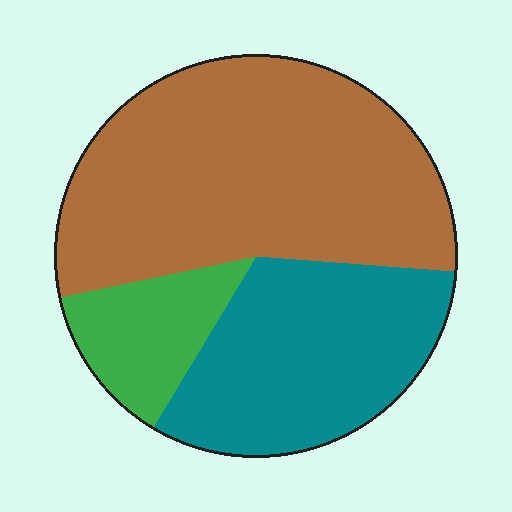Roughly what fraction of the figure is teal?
Teal takes up about one third (1/3) of the figure.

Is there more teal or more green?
Teal.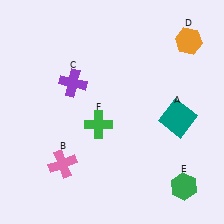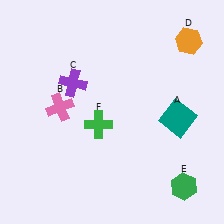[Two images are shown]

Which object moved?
The pink cross (B) moved up.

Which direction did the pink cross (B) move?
The pink cross (B) moved up.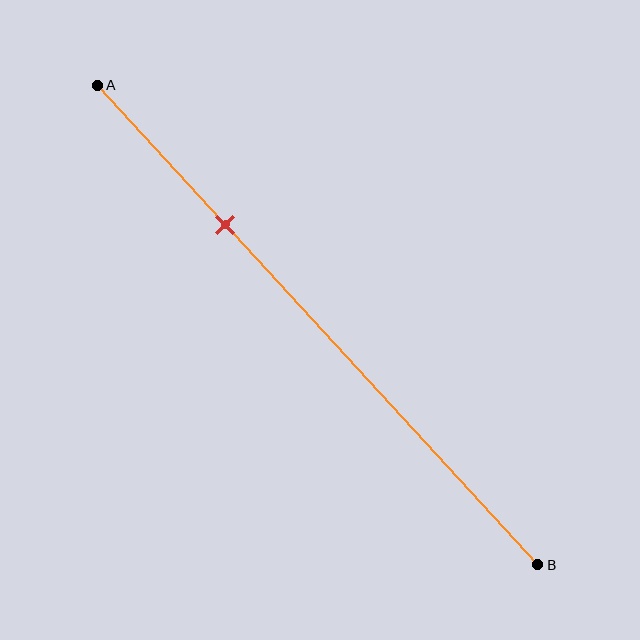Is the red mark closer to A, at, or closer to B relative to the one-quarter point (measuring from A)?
The red mark is closer to point B than the one-quarter point of segment AB.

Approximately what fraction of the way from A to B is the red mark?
The red mark is approximately 30% of the way from A to B.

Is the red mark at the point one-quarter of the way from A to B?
No, the mark is at about 30% from A, not at the 25% one-quarter point.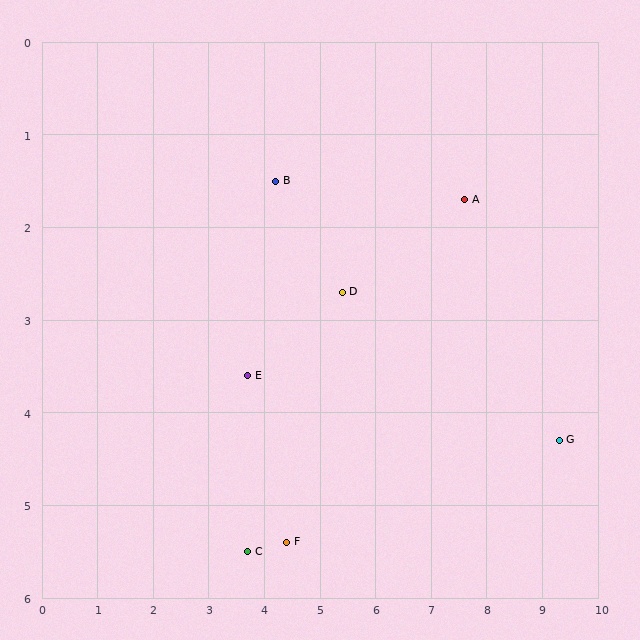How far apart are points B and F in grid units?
Points B and F are about 3.9 grid units apart.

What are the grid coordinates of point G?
Point G is at approximately (9.3, 4.3).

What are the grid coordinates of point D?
Point D is at approximately (5.4, 2.7).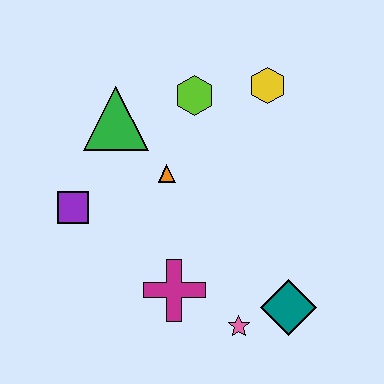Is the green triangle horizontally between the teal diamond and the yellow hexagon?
No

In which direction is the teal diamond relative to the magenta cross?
The teal diamond is to the right of the magenta cross.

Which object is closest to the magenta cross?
The pink star is closest to the magenta cross.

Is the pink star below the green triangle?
Yes